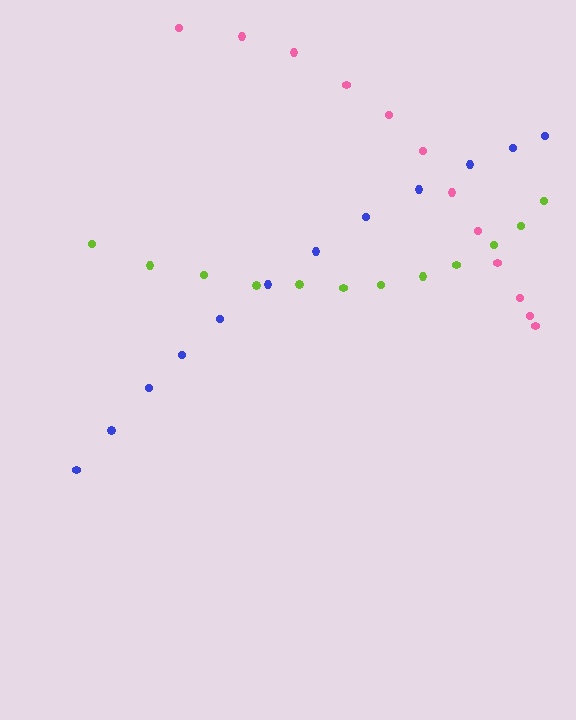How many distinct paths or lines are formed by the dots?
There are 3 distinct paths.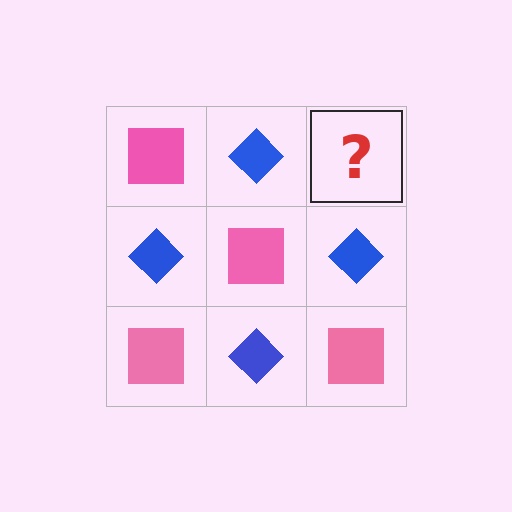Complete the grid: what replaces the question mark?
The question mark should be replaced with a pink square.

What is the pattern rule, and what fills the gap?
The rule is that it alternates pink square and blue diamond in a checkerboard pattern. The gap should be filled with a pink square.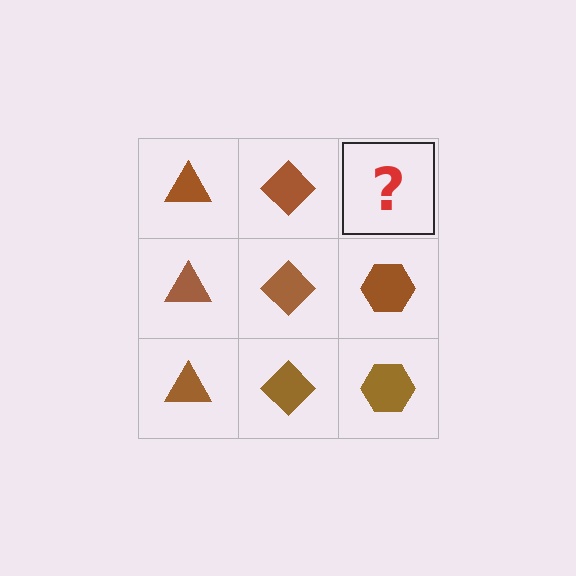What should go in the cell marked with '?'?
The missing cell should contain a brown hexagon.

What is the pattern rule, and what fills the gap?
The rule is that each column has a consistent shape. The gap should be filled with a brown hexagon.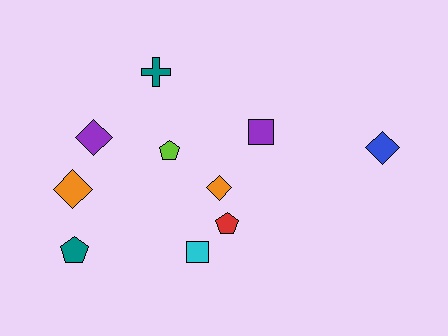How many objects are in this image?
There are 10 objects.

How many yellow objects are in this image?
There are no yellow objects.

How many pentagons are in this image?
There are 3 pentagons.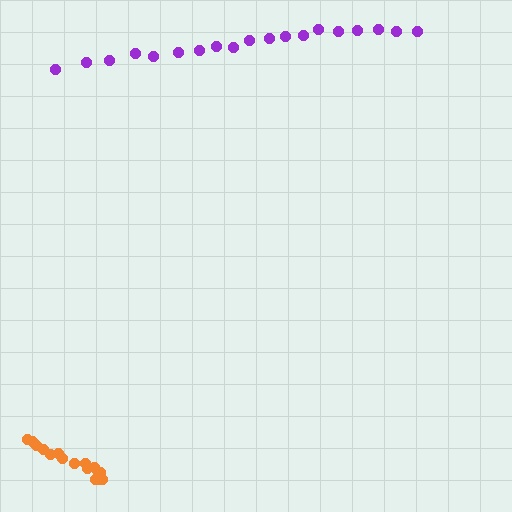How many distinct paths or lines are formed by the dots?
There are 2 distinct paths.